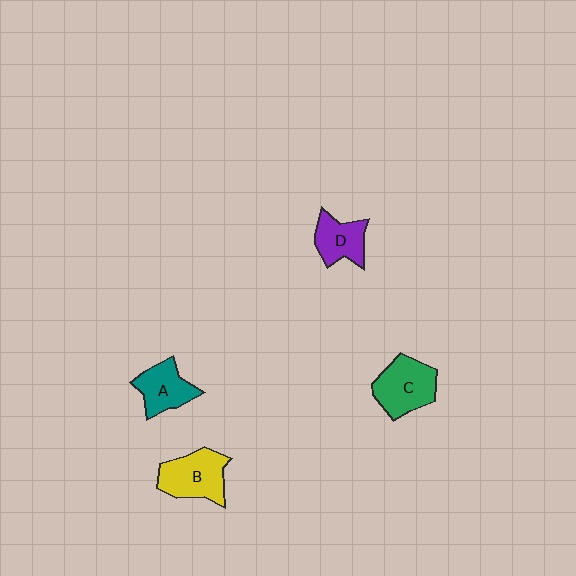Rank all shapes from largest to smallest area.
From largest to smallest: C (green), B (yellow), A (teal), D (purple).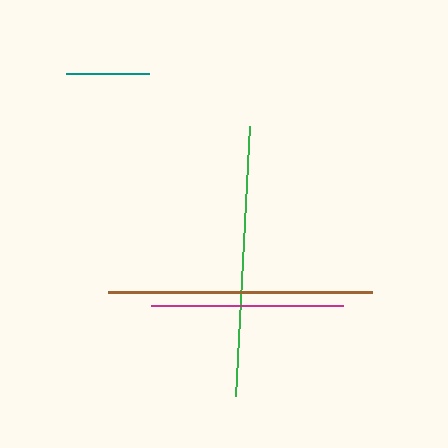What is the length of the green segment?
The green segment is approximately 270 pixels long.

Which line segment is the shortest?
The teal line is the shortest at approximately 83 pixels.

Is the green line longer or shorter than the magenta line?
The green line is longer than the magenta line.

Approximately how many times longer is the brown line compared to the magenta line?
The brown line is approximately 1.4 times the length of the magenta line.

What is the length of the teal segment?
The teal segment is approximately 83 pixels long.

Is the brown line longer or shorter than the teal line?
The brown line is longer than the teal line.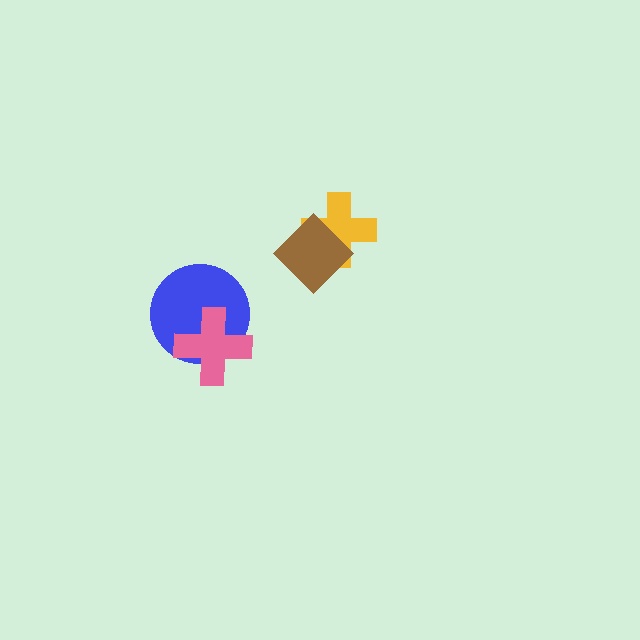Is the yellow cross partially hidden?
Yes, it is partially covered by another shape.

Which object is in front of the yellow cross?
The brown diamond is in front of the yellow cross.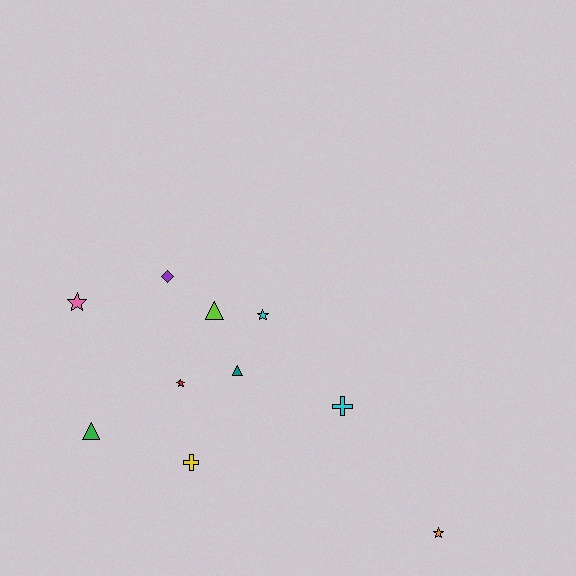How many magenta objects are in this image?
There are no magenta objects.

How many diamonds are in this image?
There is 1 diamond.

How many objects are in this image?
There are 10 objects.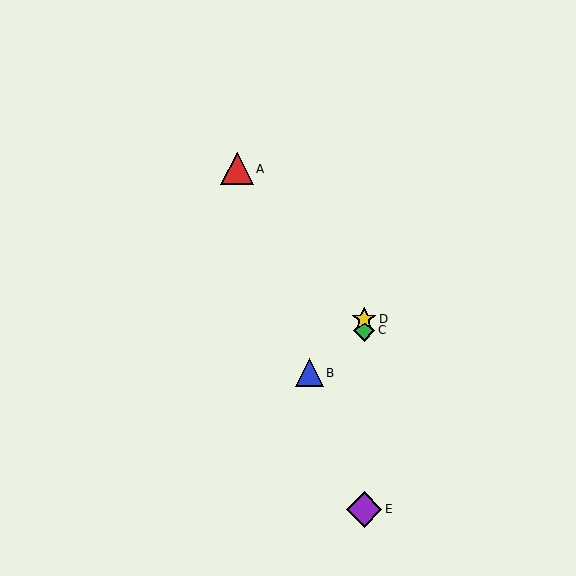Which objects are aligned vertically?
Objects C, D, E are aligned vertically.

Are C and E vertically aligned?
Yes, both are at x≈364.